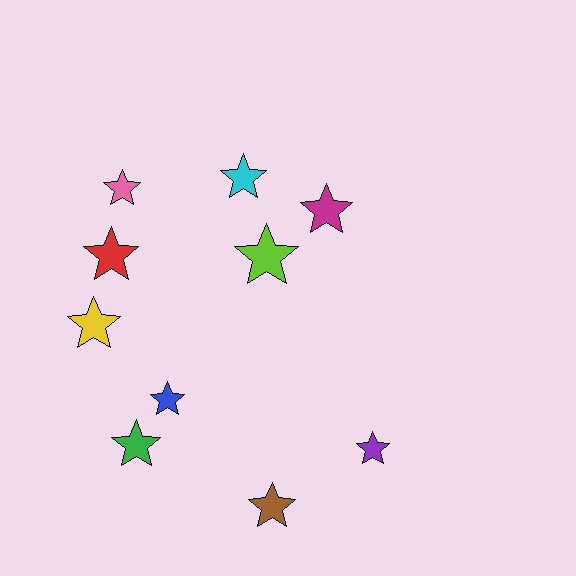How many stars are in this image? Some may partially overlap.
There are 10 stars.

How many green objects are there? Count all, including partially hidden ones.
There is 1 green object.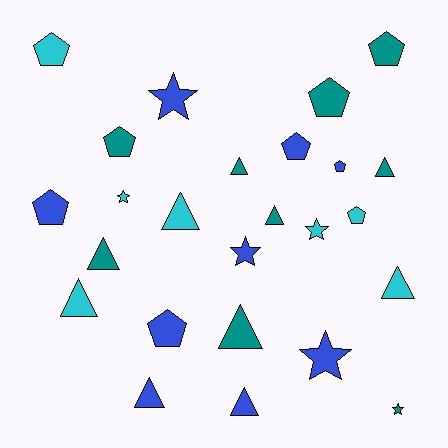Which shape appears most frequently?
Triangle, with 10 objects.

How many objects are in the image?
There are 25 objects.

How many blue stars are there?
There are 3 blue stars.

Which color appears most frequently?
Blue, with 9 objects.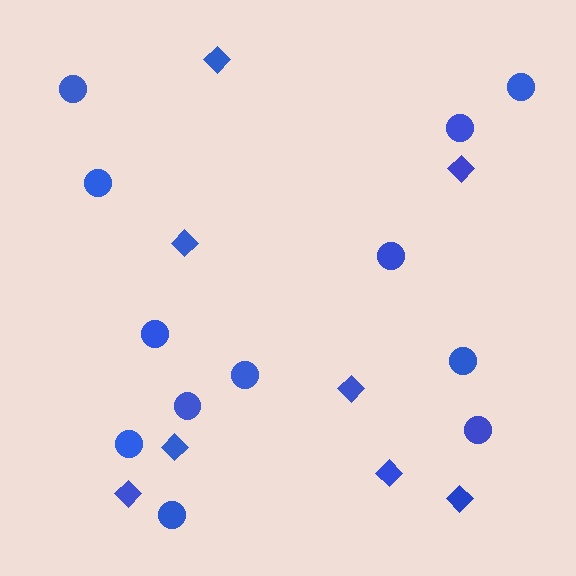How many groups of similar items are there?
There are 2 groups: one group of circles (12) and one group of diamonds (8).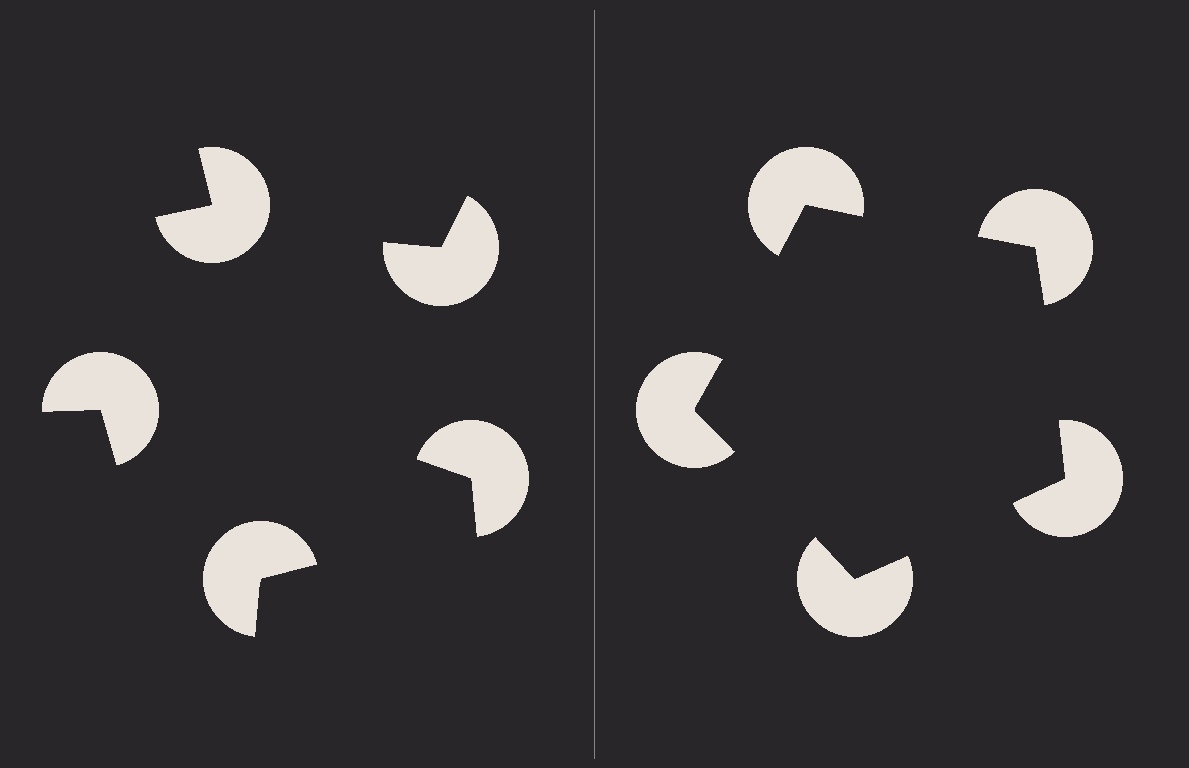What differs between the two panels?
The pac-man discs are positioned identically on both sides; only the wedge orientations differ. On the right they align to a pentagon; on the left they are misaligned.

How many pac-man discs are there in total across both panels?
10 — 5 on each side.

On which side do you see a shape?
An illusory pentagon appears on the right side. On the left side the wedge cuts are rotated, so no coherent shape forms.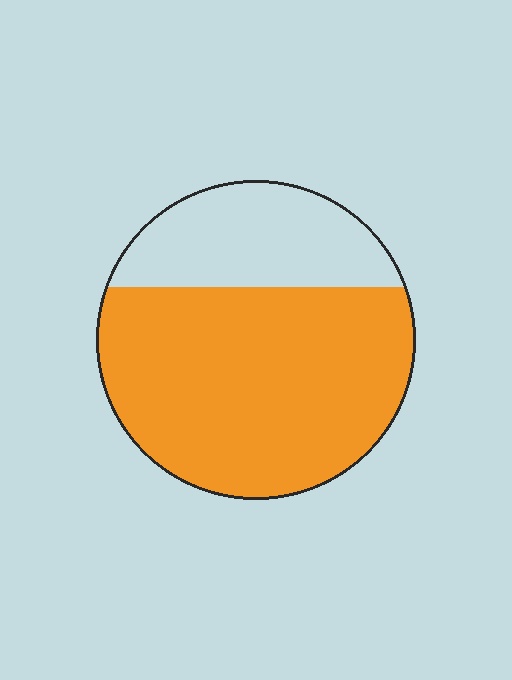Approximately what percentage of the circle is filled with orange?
Approximately 70%.